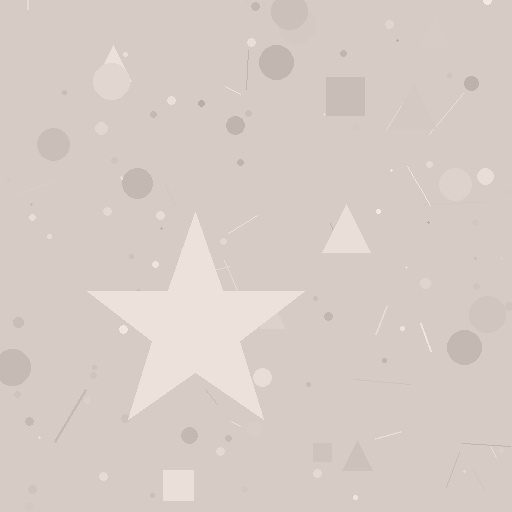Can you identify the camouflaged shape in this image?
The camouflaged shape is a star.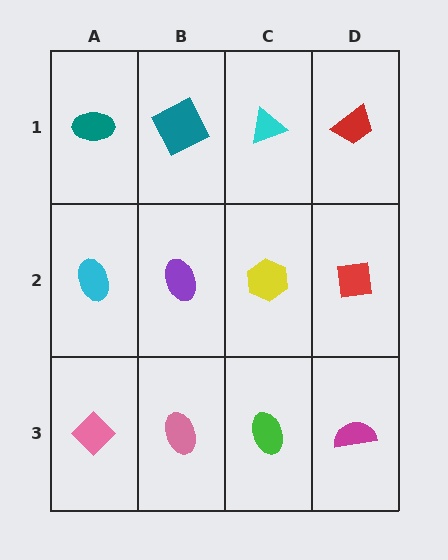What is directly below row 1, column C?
A yellow hexagon.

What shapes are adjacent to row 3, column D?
A red square (row 2, column D), a green ellipse (row 3, column C).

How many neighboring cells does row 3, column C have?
3.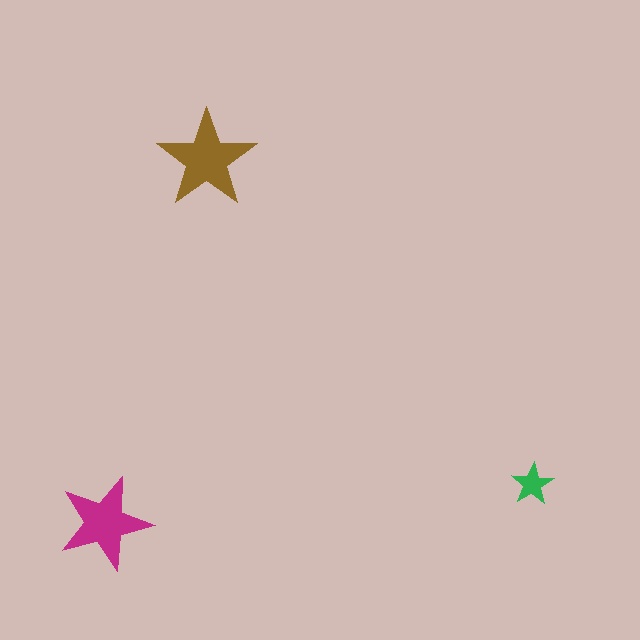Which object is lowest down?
The magenta star is bottommost.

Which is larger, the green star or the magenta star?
The magenta one.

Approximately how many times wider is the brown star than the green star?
About 2.5 times wider.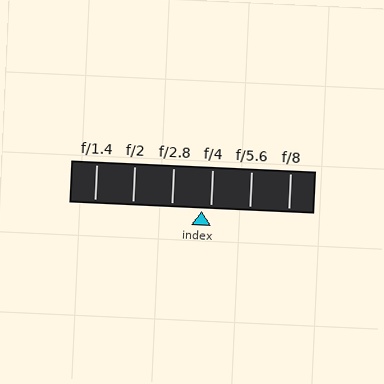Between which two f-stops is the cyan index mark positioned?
The index mark is between f/2.8 and f/4.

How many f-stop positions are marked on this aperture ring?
There are 6 f-stop positions marked.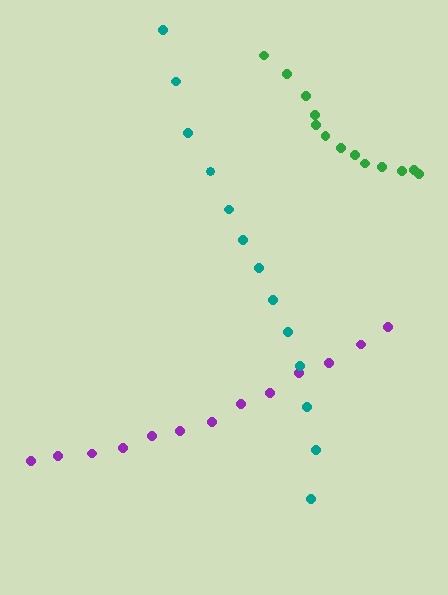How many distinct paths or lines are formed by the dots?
There are 3 distinct paths.